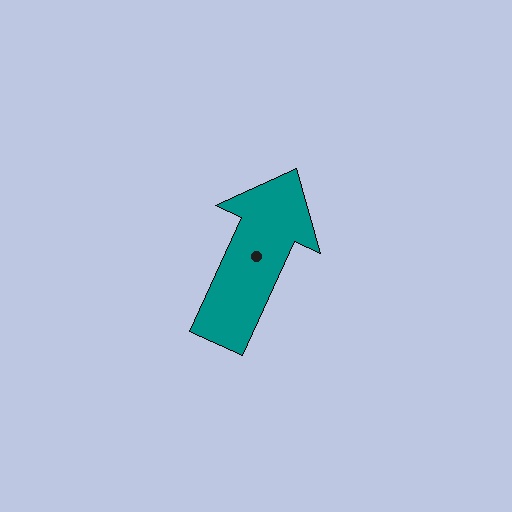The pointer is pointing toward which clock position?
Roughly 1 o'clock.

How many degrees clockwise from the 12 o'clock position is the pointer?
Approximately 25 degrees.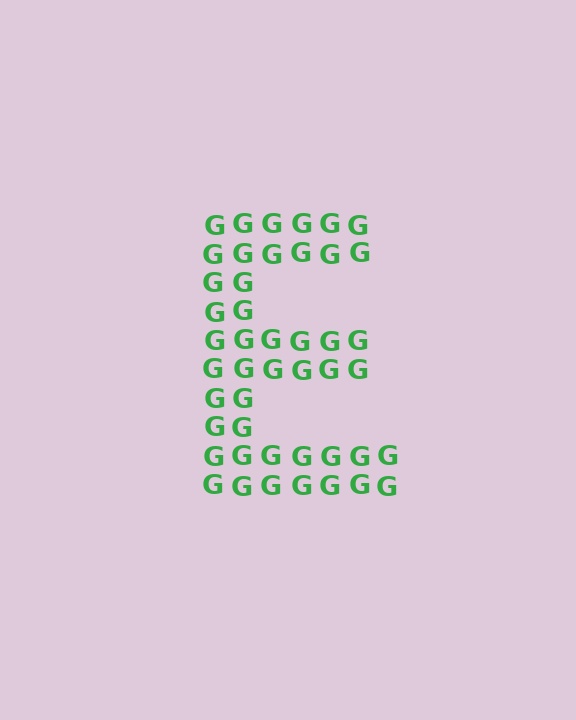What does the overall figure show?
The overall figure shows the letter E.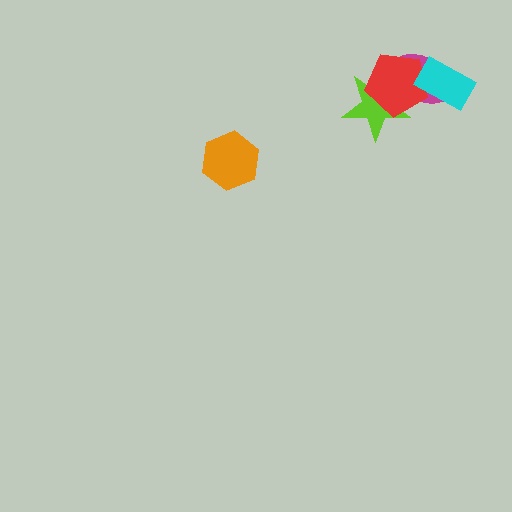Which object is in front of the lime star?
The red pentagon is in front of the lime star.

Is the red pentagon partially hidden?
Yes, it is partially covered by another shape.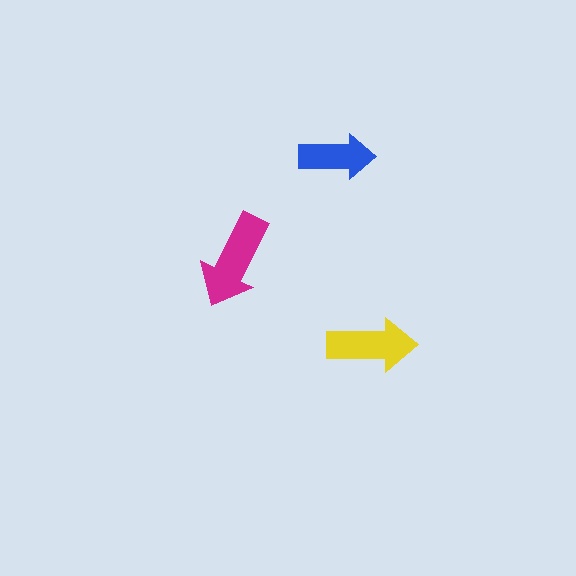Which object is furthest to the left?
The magenta arrow is leftmost.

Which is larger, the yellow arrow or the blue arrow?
The yellow one.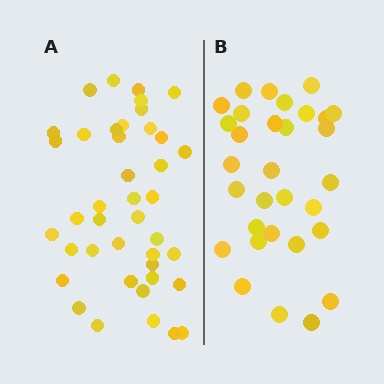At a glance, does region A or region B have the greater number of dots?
Region A (the left region) has more dots.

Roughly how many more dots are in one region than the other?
Region A has roughly 10 or so more dots than region B.